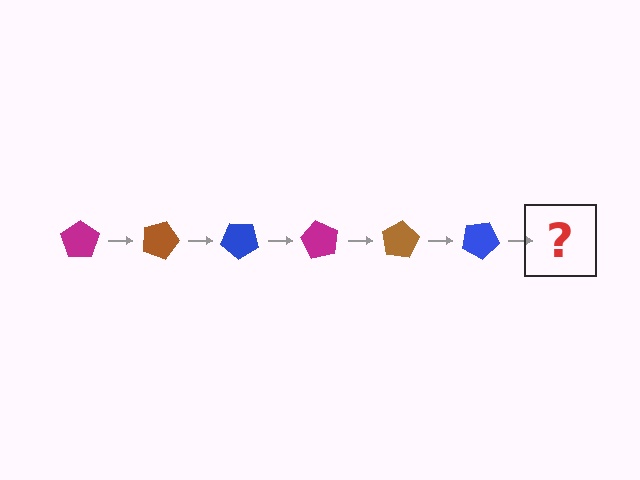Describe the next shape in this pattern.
It should be a magenta pentagon, rotated 120 degrees from the start.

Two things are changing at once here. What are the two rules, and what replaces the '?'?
The two rules are that it rotates 20 degrees each step and the color cycles through magenta, brown, and blue. The '?' should be a magenta pentagon, rotated 120 degrees from the start.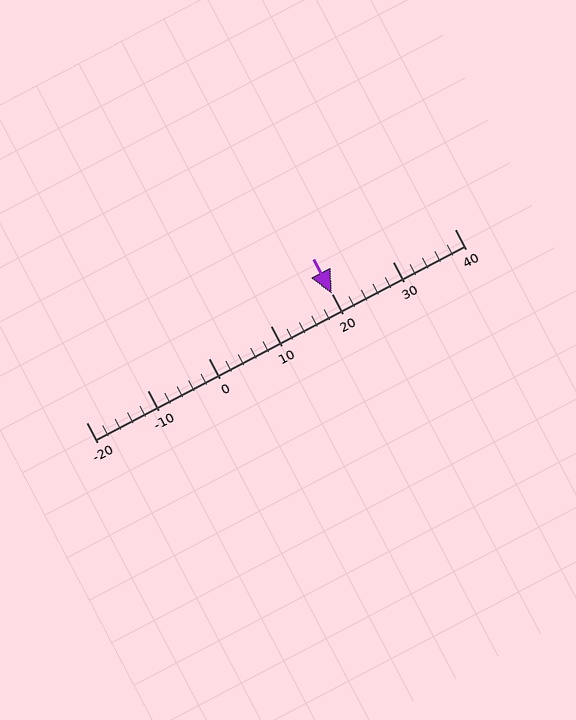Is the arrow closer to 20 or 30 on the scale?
The arrow is closer to 20.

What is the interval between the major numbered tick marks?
The major tick marks are spaced 10 units apart.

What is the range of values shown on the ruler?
The ruler shows values from -20 to 40.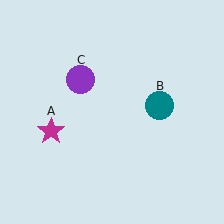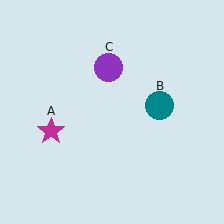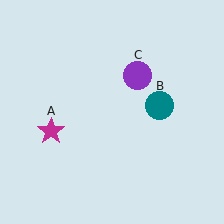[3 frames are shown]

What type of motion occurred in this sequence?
The purple circle (object C) rotated clockwise around the center of the scene.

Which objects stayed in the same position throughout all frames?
Magenta star (object A) and teal circle (object B) remained stationary.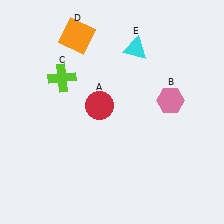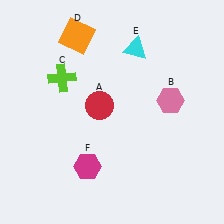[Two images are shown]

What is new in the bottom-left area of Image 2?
A magenta hexagon (F) was added in the bottom-left area of Image 2.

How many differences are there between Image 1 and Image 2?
There is 1 difference between the two images.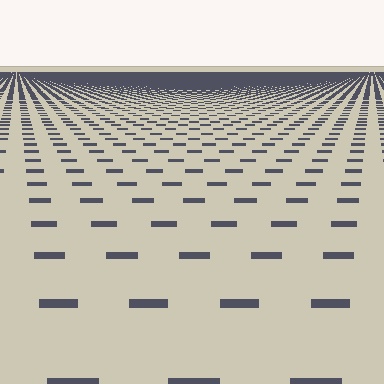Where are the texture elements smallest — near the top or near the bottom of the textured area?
Near the top.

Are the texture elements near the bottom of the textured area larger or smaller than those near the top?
Larger. Near the bottom, elements are closer to the viewer and appear at a bigger on-screen size.